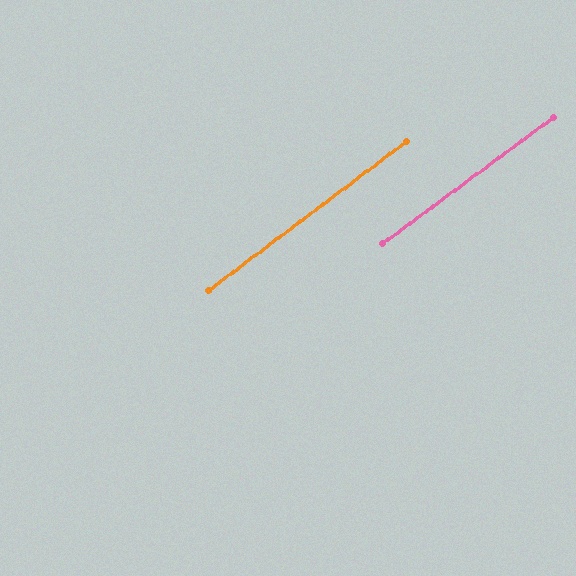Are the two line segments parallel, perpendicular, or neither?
Parallel — their directions differ by only 0.8°.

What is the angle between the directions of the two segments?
Approximately 1 degree.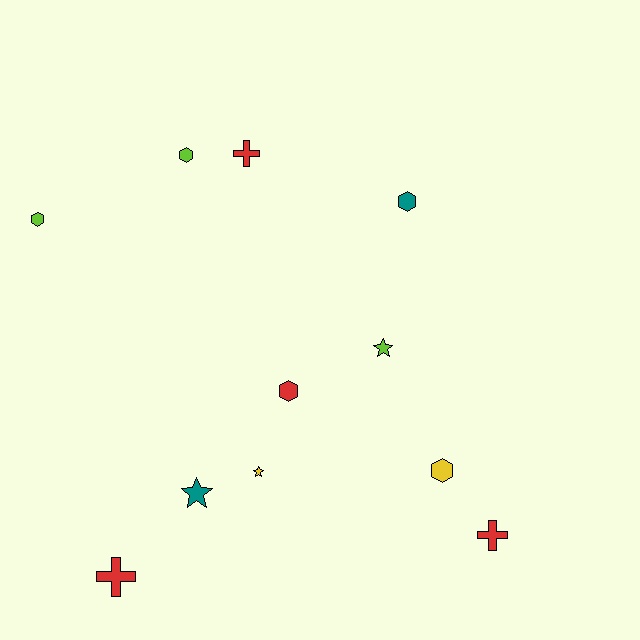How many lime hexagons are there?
There are 2 lime hexagons.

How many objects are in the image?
There are 11 objects.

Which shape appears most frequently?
Hexagon, with 5 objects.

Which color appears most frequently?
Red, with 4 objects.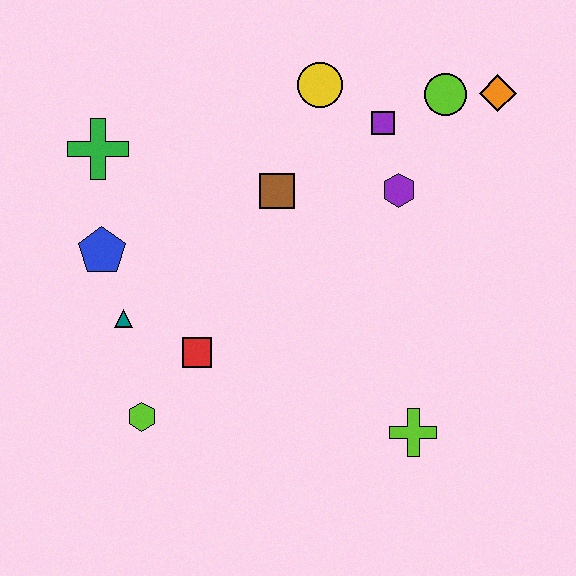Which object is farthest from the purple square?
The lime hexagon is farthest from the purple square.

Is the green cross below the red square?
No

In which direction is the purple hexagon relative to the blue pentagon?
The purple hexagon is to the right of the blue pentagon.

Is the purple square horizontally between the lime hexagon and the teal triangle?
No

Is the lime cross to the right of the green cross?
Yes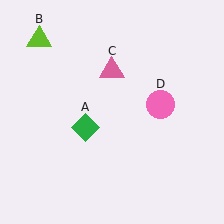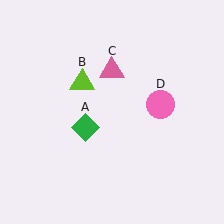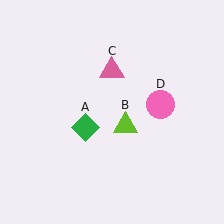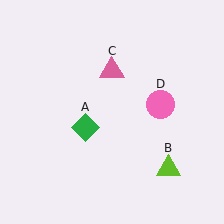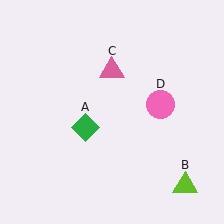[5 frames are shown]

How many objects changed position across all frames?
1 object changed position: lime triangle (object B).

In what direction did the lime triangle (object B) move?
The lime triangle (object B) moved down and to the right.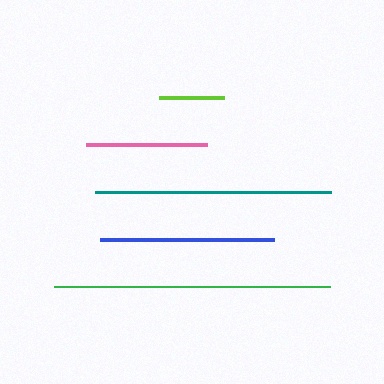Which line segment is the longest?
The green line is the longest at approximately 276 pixels.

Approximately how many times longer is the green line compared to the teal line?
The green line is approximately 1.2 times the length of the teal line.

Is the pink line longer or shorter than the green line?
The green line is longer than the pink line.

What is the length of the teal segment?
The teal segment is approximately 236 pixels long.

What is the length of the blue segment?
The blue segment is approximately 174 pixels long.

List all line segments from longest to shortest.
From longest to shortest: green, teal, blue, pink, lime.